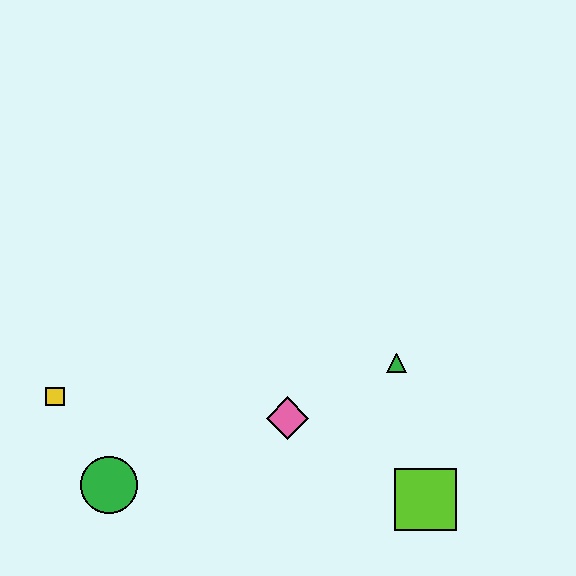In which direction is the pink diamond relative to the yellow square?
The pink diamond is to the right of the yellow square.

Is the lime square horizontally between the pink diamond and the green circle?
No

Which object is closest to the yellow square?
The green circle is closest to the yellow square.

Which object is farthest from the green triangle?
The yellow square is farthest from the green triangle.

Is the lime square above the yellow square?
No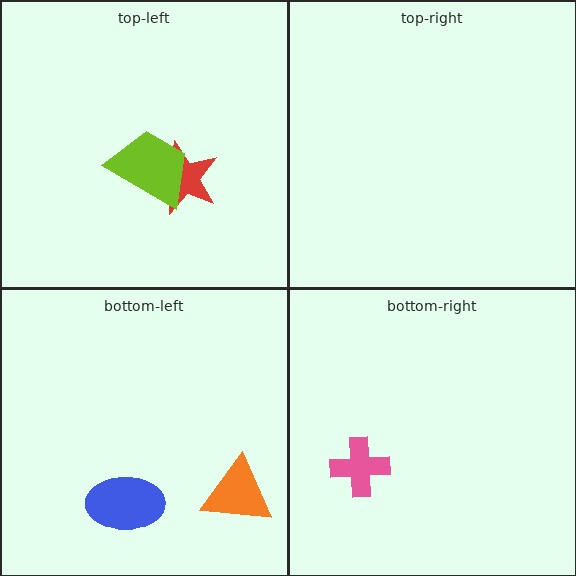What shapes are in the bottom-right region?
The pink cross.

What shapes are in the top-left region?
The red star, the lime trapezoid.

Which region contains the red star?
The top-left region.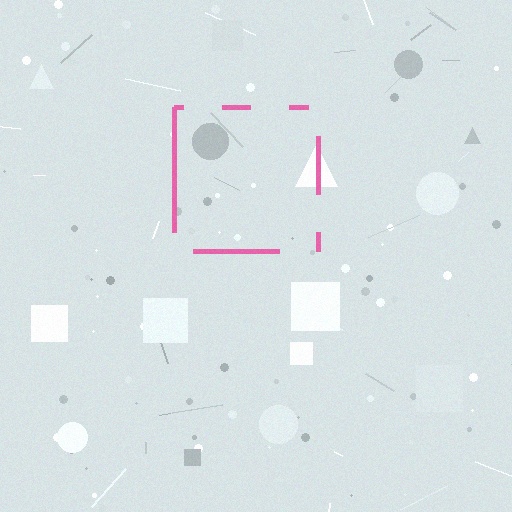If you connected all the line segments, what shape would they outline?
They would outline a square.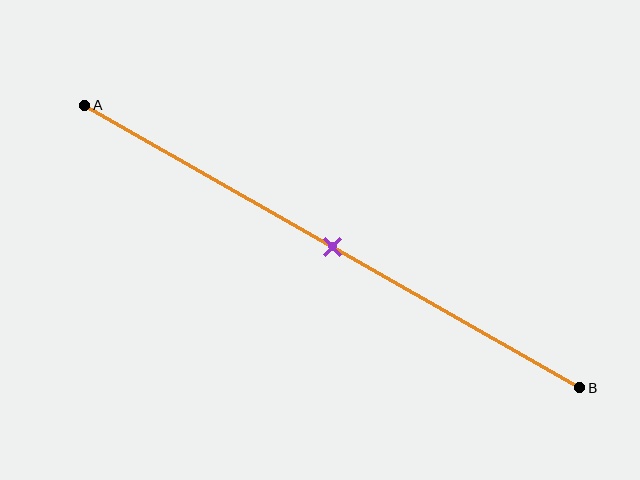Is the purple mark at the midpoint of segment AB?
Yes, the mark is approximately at the midpoint.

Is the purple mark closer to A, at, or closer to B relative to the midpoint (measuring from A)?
The purple mark is approximately at the midpoint of segment AB.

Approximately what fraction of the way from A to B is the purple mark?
The purple mark is approximately 50% of the way from A to B.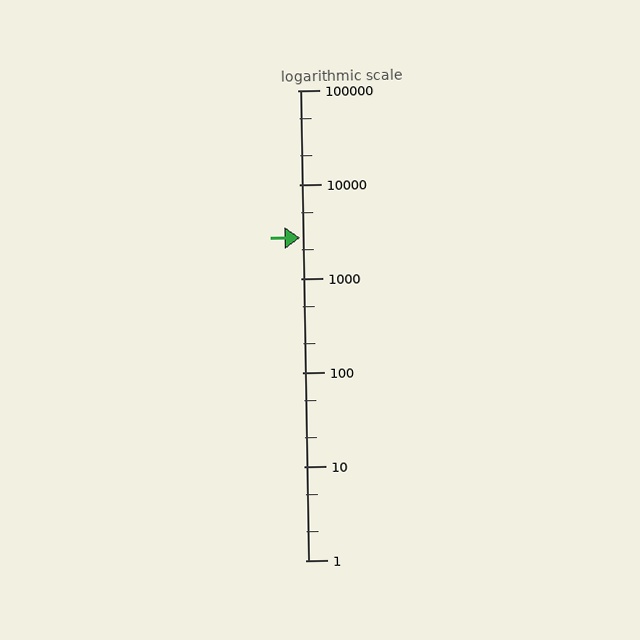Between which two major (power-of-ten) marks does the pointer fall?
The pointer is between 1000 and 10000.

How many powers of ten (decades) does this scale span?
The scale spans 5 decades, from 1 to 100000.